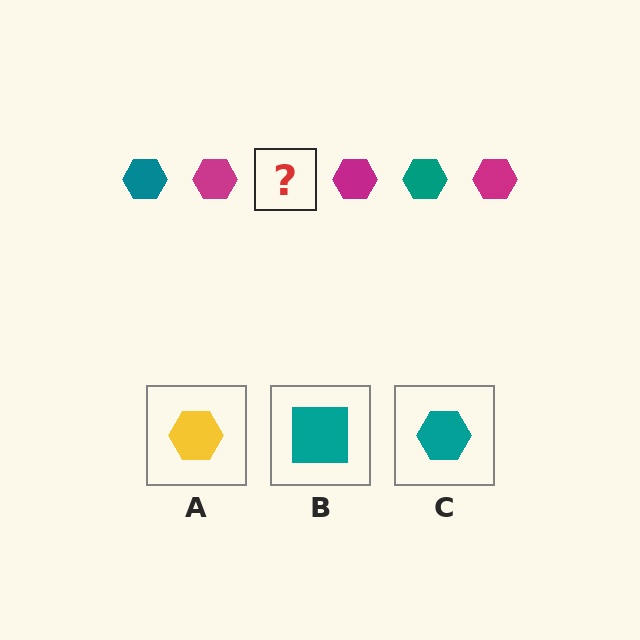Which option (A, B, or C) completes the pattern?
C.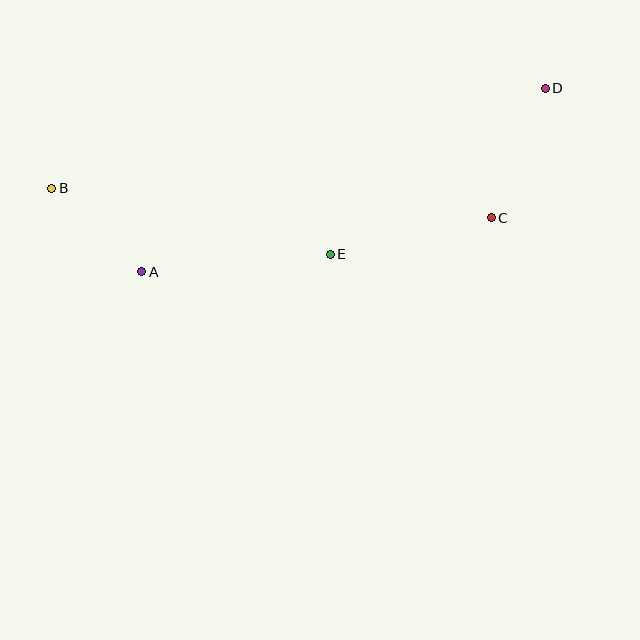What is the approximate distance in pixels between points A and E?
The distance between A and E is approximately 189 pixels.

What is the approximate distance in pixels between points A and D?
The distance between A and D is approximately 443 pixels.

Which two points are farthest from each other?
Points B and D are farthest from each other.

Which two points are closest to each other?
Points A and B are closest to each other.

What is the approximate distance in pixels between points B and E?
The distance between B and E is approximately 286 pixels.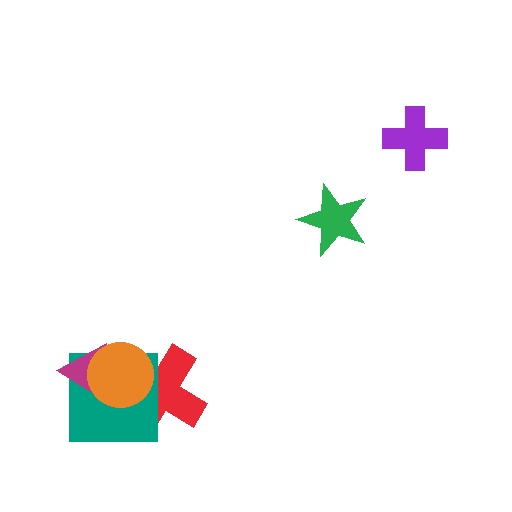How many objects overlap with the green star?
0 objects overlap with the green star.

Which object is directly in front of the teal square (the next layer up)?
The magenta triangle is directly in front of the teal square.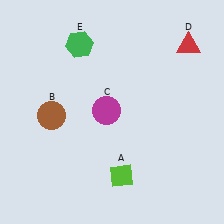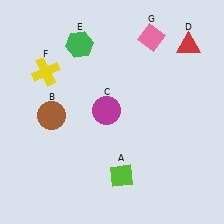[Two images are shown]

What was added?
A yellow cross (F), a pink diamond (G) were added in Image 2.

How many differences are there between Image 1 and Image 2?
There are 2 differences between the two images.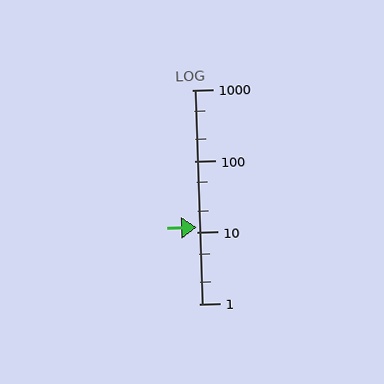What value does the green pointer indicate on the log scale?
The pointer indicates approximately 12.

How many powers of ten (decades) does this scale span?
The scale spans 3 decades, from 1 to 1000.